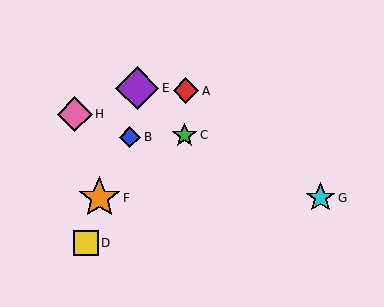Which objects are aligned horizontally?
Objects F, G are aligned horizontally.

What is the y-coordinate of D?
Object D is at y≈243.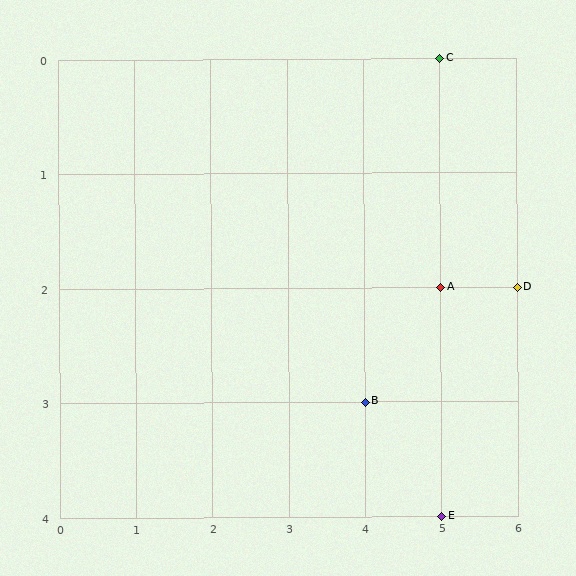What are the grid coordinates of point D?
Point D is at grid coordinates (6, 2).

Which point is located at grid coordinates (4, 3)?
Point B is at (4, 3).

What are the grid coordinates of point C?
Point C is at grid coordinates (5, 0).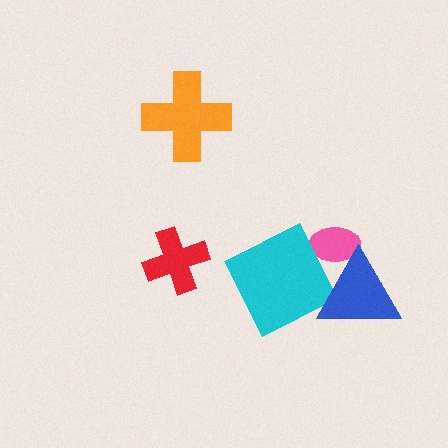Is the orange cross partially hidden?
No, no other shape covers it.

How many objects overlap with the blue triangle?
2 objects overlap with the blue triangle.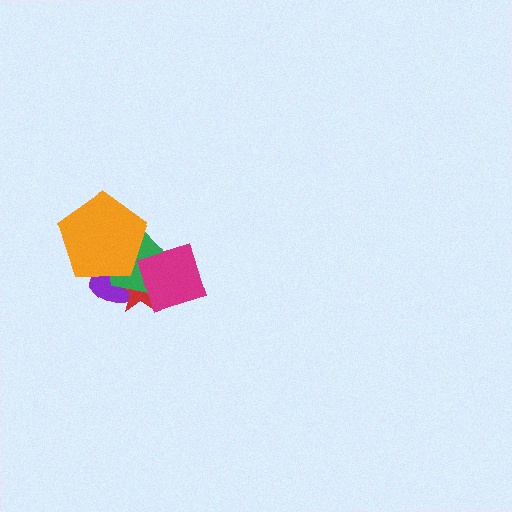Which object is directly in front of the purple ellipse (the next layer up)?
The red star is directly in front of the purple ellipse.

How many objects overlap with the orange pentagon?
3 objects overlap with the orange pentagon.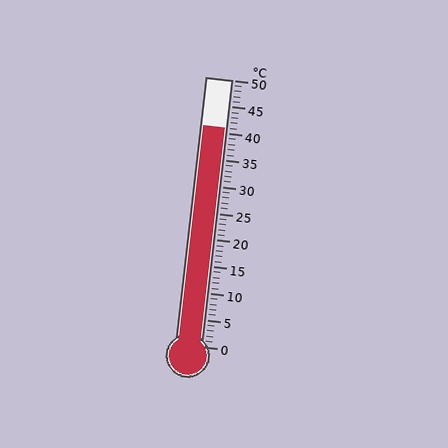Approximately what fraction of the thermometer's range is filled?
The thermometer is filled to approximately 80% of its range.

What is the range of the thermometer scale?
The thermometer scale ranges from 0°C to 50°C.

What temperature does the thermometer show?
The thermometer shows approximately 41°C.